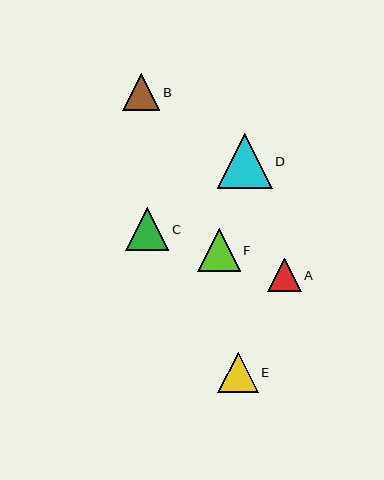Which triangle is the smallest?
Triangle A is the smallest with a size of approximately 34 pixels.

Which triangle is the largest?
Triangle D is the largest with a size of approximately 55 pixels.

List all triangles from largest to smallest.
From largest to smallest: D, F, C, E, B, A.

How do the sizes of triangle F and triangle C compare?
Triangle F and triangle C are approximately the same size.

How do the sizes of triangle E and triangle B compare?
Triangle E and triangle B are approximately the same size.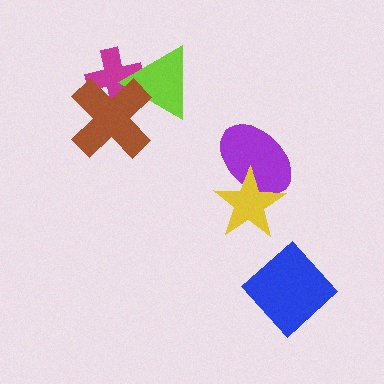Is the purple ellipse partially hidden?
Yes, it is partially covered by another shape.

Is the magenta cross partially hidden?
Yes, it is partially covered by another shape.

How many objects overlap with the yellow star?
1 object overlaps with the yellow star.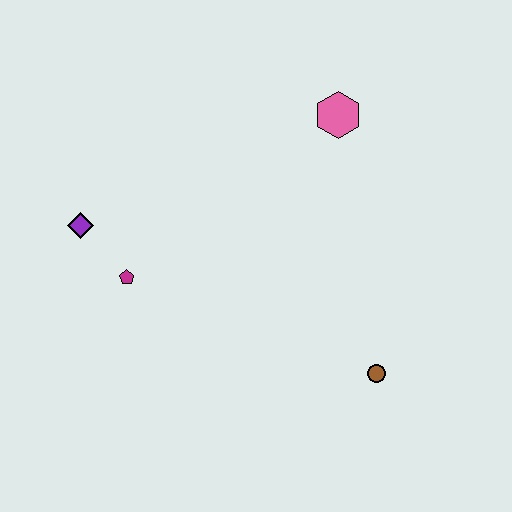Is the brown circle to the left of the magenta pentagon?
No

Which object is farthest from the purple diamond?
The brown circle is farthest from the purple diamond.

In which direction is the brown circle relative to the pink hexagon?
The brown circle is below the pink hexagon.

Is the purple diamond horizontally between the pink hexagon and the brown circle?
No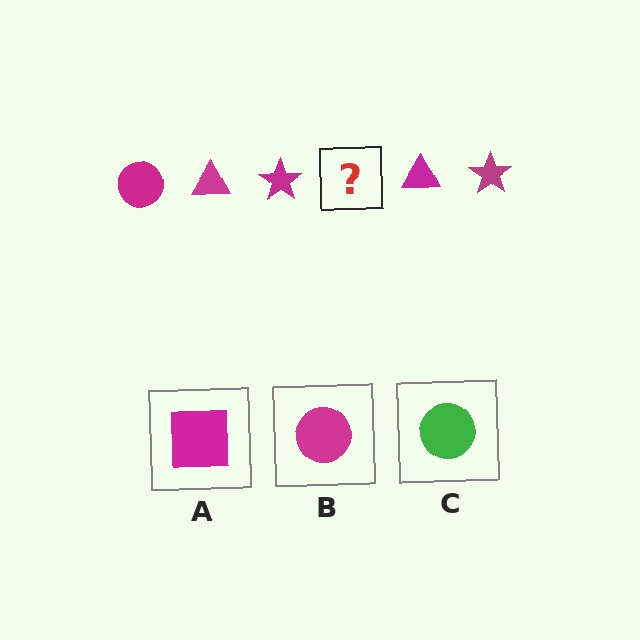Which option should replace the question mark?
Option B.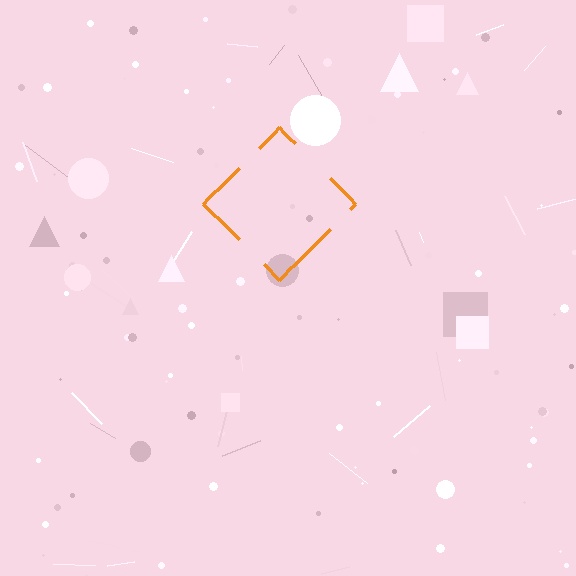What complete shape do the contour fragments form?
The contour fragments form a diamond.